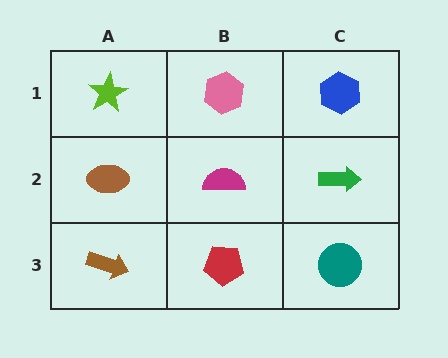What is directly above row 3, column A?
A brown ellipse.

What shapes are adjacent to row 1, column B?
A magenta semicircle (row 2, column B), a lime star (row 1, column A), a blue hexagon (row 1, column C).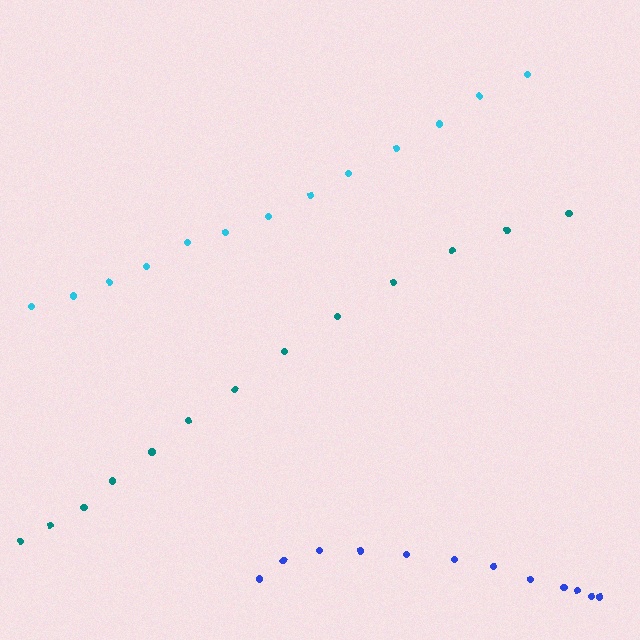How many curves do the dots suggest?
There are 3 distinct paths.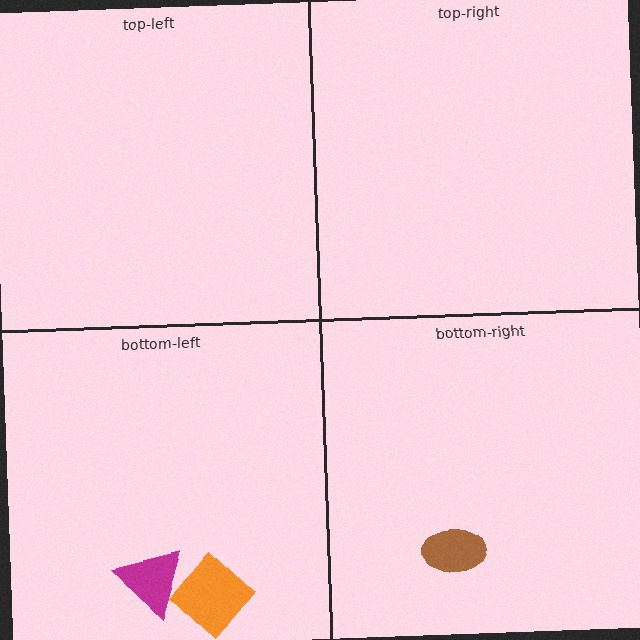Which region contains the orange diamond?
The bottom-left region.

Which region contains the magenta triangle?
The bottom-left region.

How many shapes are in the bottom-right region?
1.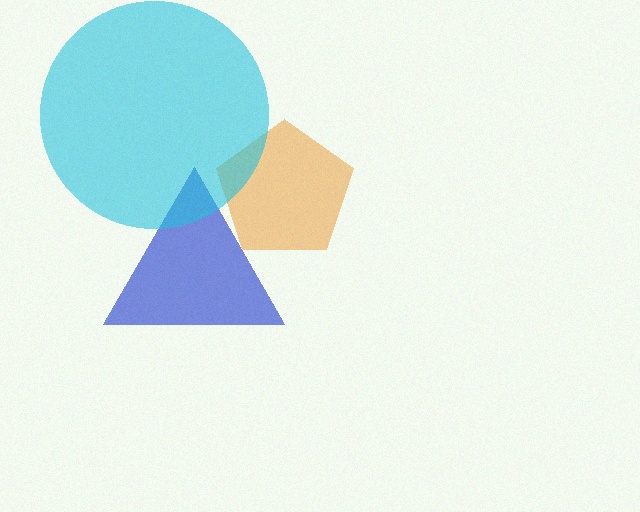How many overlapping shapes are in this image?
There are 3 overlapping shapes in the image.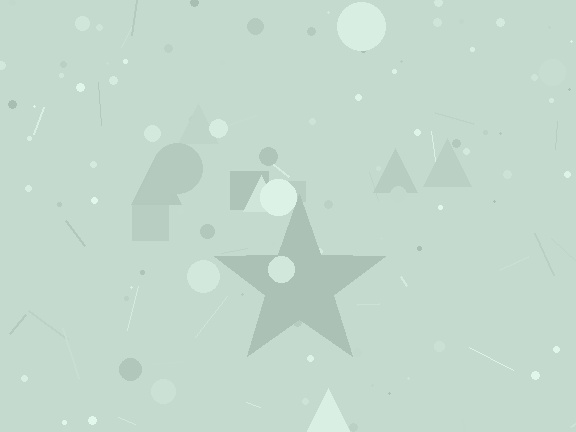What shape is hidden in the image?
A star is hidden in the image.